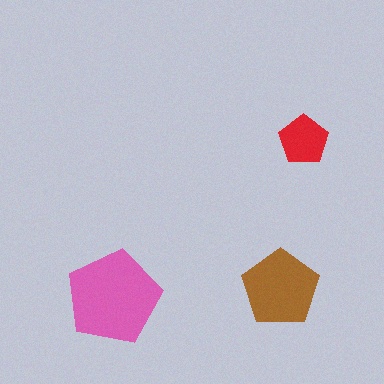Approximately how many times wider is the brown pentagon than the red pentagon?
About 1.5 times wider.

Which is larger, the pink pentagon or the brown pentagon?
The pink one.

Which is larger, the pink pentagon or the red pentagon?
The pink one.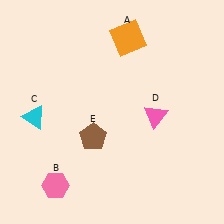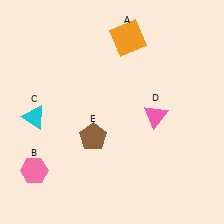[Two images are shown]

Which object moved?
The pink hexagon (B) moved left.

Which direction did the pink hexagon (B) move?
The pink hexagon (B) moved left.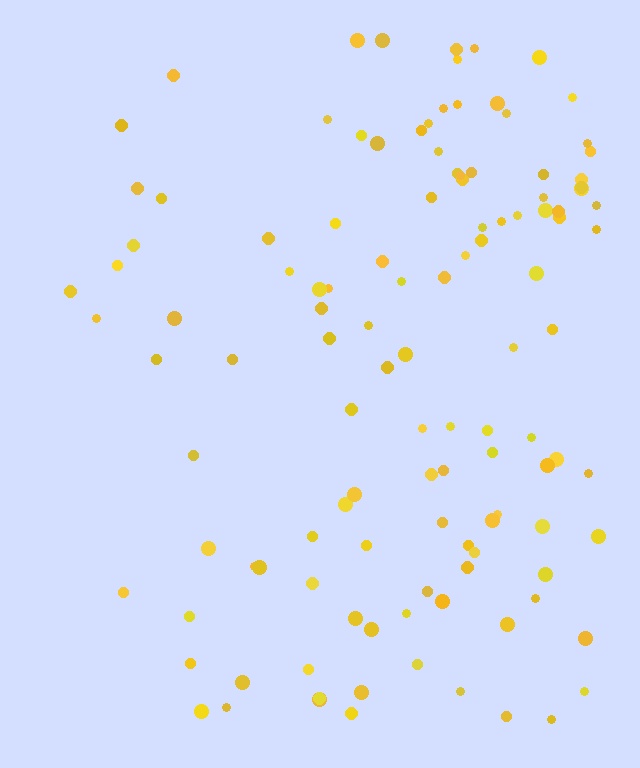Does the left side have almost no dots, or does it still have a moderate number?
Still a moderate number, just noticeably fewer than the right.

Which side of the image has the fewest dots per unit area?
The left.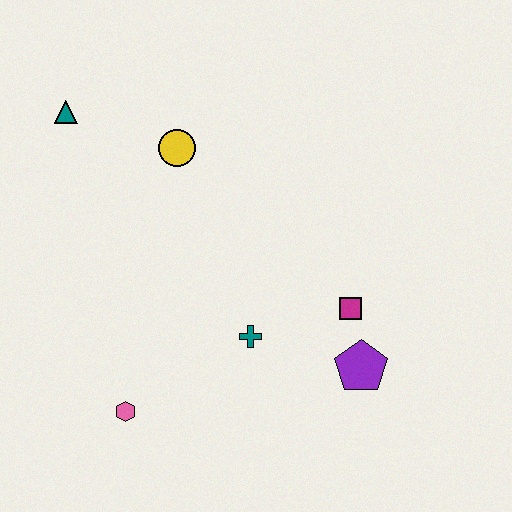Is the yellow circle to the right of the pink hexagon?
Yes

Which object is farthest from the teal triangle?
The purple pentagon is farthest from the teal triangle.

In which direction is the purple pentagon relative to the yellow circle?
The purple pentagon is below the yellow circle.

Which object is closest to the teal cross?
The magenta square is closest to the teal cross.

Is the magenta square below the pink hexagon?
No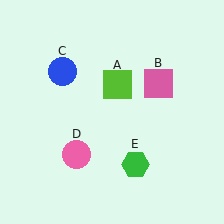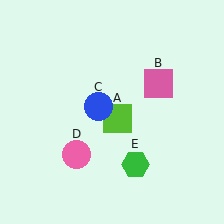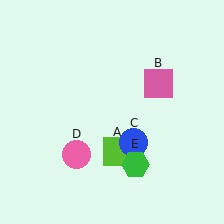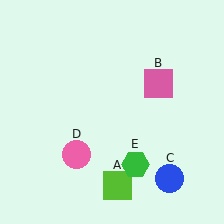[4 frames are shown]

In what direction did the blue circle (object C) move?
The blue circle (object C) moved down and to the right.